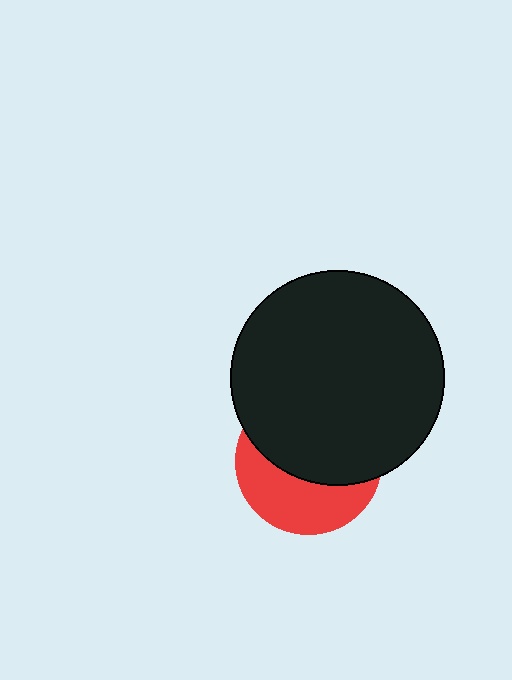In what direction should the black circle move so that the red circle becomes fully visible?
The black circle should move up. That is the shortest direction to clear the overlap and leave the red circle fully visible.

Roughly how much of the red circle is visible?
A small part of it is visible (roughly 41%).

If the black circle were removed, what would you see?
You would see the complete red circle.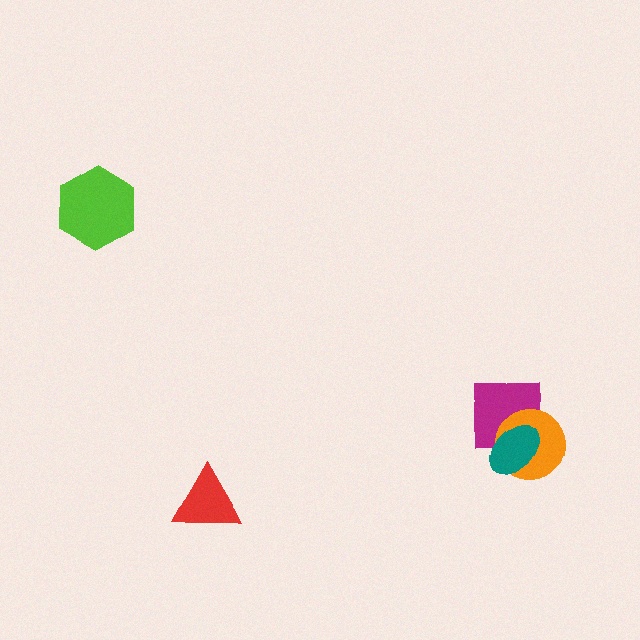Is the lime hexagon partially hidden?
No, no other shape covers it.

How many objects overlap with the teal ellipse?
2 objects overlap with the teal ellipse.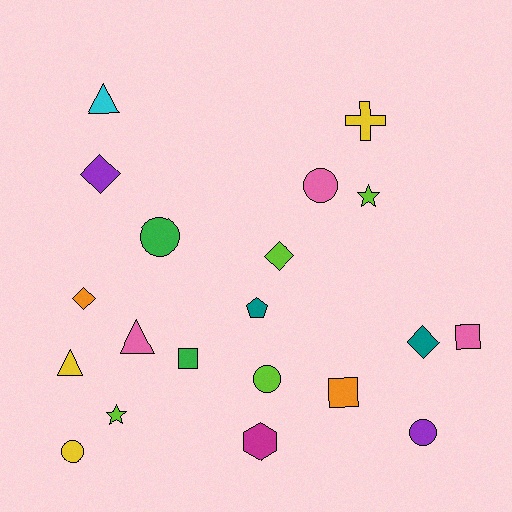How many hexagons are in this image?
There is 1 hexagon.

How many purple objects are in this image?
There are 2 purple objects.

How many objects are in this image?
There are 20 objects.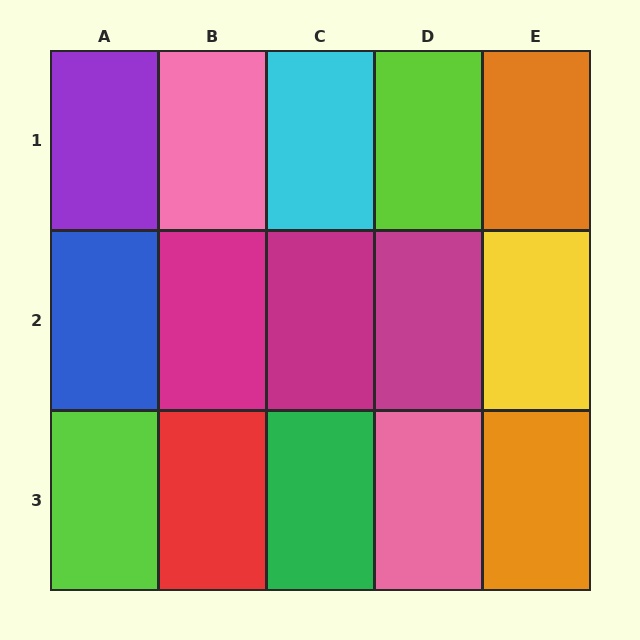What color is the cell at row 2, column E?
Yellow.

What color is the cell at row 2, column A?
Blue.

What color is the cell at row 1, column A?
Purple.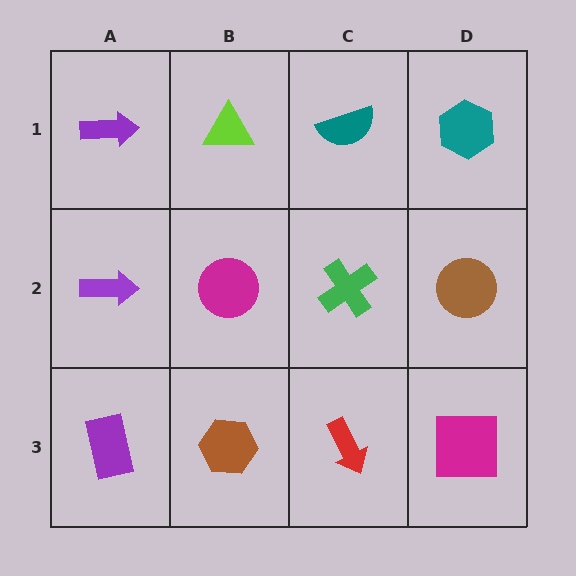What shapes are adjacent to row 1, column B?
A magenta circle (row 2, column B), a purple arrow (row 1, column A), a teal semicircle (row 1, column C).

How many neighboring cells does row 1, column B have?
3.